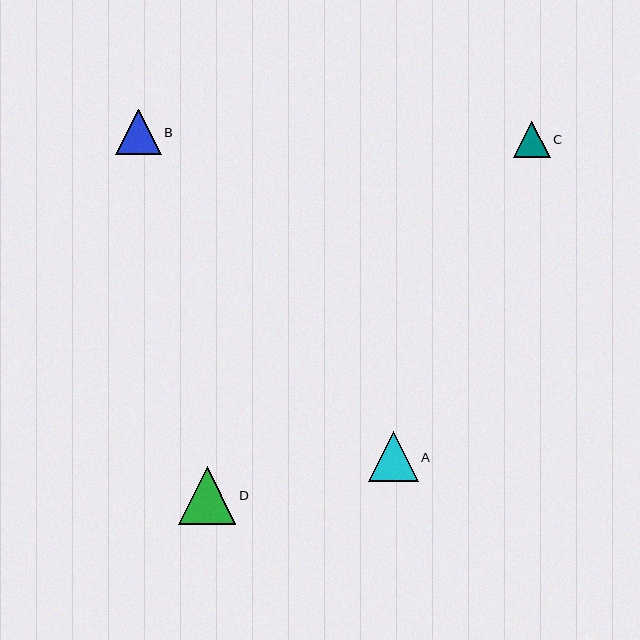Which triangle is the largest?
Triangle D is the largest with a size of approximately 57 pixels.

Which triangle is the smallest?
Triangle C is the smallest with a size of approximately 36 pixels.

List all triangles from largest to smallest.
From largest to smallest: D, A, B, C.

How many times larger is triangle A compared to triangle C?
Triangle A is approximately 1.4 times the size of triangle C.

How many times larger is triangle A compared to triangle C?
Triangle A is approximately 1.4 times the size of triangle C.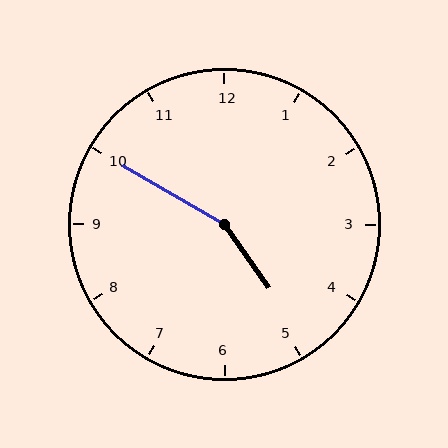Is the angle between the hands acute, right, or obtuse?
It is obtuse.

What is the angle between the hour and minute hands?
Approximately 155 degrees.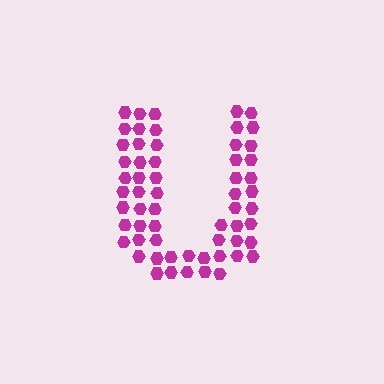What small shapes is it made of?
It is made of small hexagons.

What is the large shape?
The large shape is the letter U.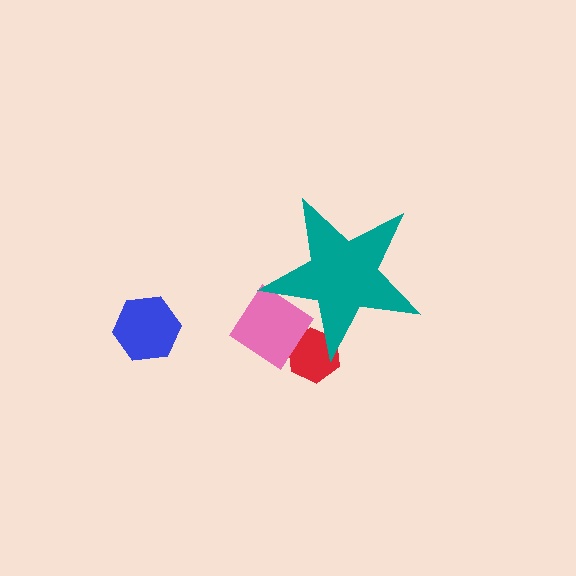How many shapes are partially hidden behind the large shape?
2 shapes are partially hidden.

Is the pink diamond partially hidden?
Yes, the pink diamond is partially hidden behind the teal star.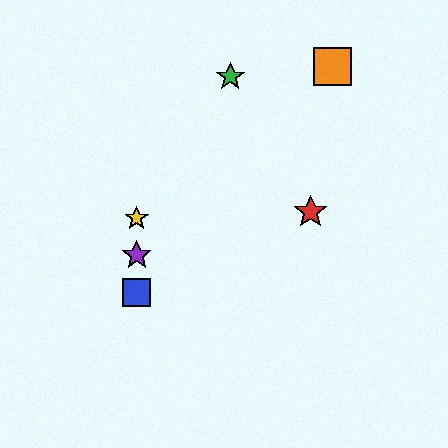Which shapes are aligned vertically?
The blue square, the yellow star, the purple star are aligned vertically.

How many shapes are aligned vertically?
3 shapes (the blue square, the yellow star, the purple star) are aligned vertically.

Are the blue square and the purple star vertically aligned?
Yes, both are at x≈137.